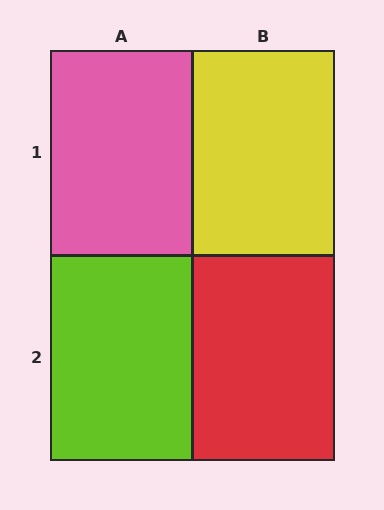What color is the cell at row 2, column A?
Lime.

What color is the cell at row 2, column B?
Red.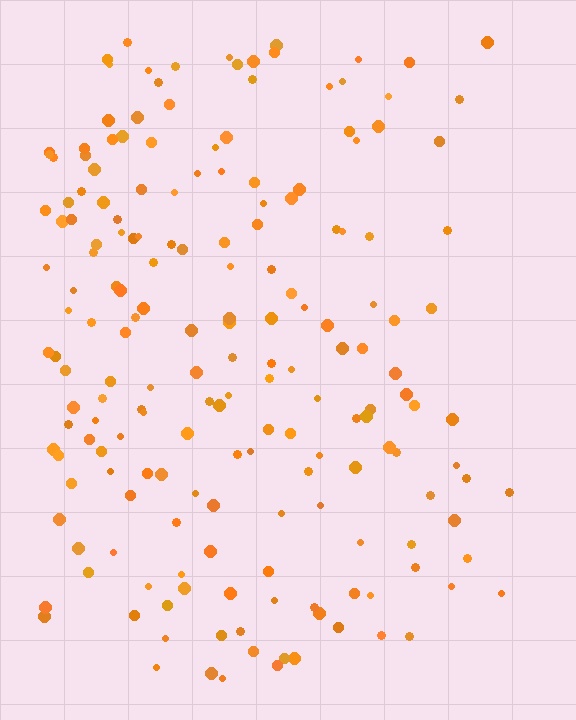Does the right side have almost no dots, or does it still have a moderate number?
Still a moderate number, just noticeably fewer than the left.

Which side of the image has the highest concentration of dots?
The left.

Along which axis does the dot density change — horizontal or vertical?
Horizontal.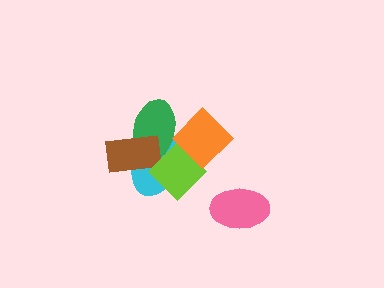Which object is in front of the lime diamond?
The orange diamond is in front of the lime diamond.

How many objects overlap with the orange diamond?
3 objects overlap with the orange diamond.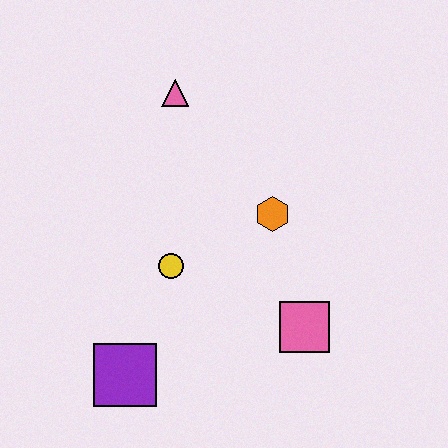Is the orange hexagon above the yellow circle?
Yes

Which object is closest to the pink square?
The orange hexagon is closest to the pink square.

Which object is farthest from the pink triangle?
The purple square is farthest from the pink triangle.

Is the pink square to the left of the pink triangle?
No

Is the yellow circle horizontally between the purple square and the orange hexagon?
Yes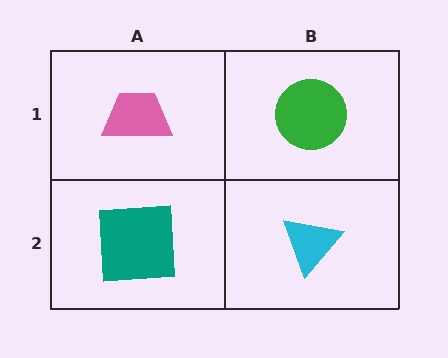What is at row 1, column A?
A pink trapezoid.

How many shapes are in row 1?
2 shapes.